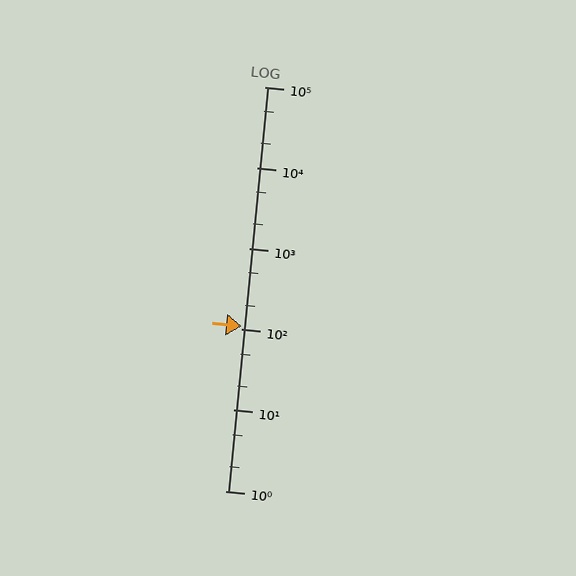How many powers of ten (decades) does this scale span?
The scale spans 5 decades, from 1 to 100000.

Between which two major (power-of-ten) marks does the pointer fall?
The pointer is between 100 and 1000.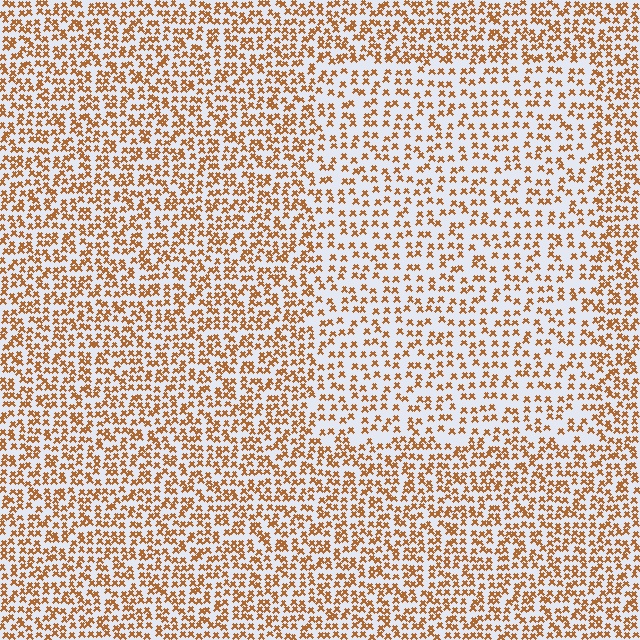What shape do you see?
I see a rectangle.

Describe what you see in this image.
The image contains small brown elements arranged at two different densities. A rectangle-shaped region is visible where the elements are less densely packed than the surrounding area.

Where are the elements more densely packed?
The elements are more densely packed outside the rectangle boundary.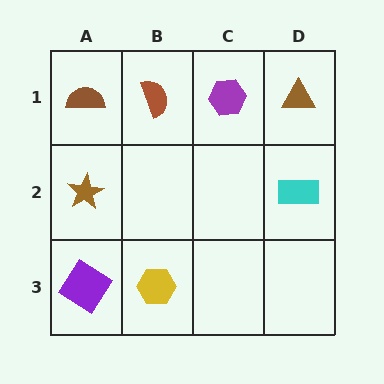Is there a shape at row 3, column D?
No, that cell is empty.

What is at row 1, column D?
A brown triangle.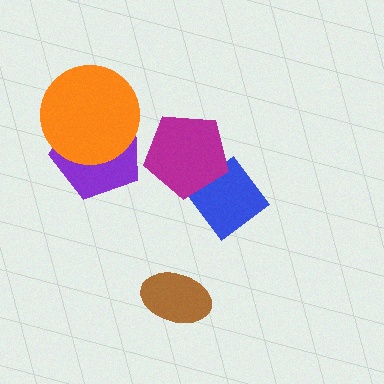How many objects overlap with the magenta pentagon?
1 object overlaps with the magenta pentagon.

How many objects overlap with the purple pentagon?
1 object overlaps with the purple pentagon.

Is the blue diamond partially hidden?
Yes, it is partially covered by another shape.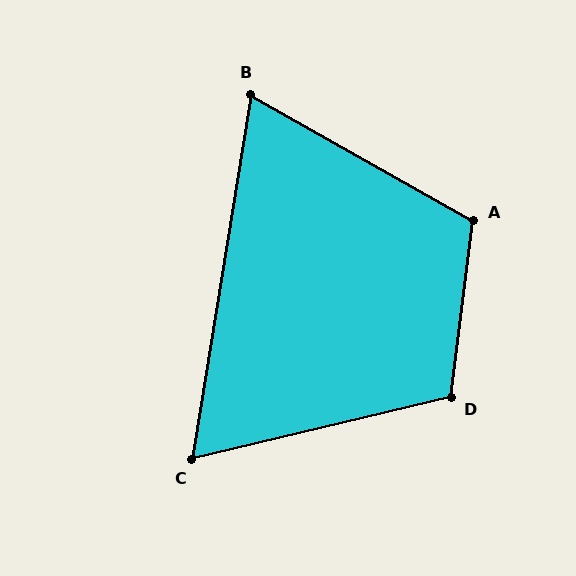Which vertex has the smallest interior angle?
C, at approximately 67 degrees.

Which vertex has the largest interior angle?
A, at approximately 113 degrees.